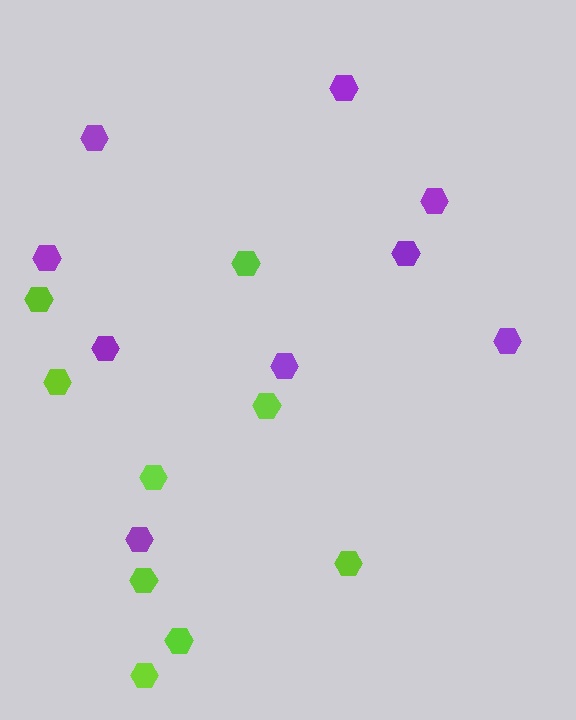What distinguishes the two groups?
There are 2 groups: one group of purple hexagons (9) and one group of lime hexagons (9).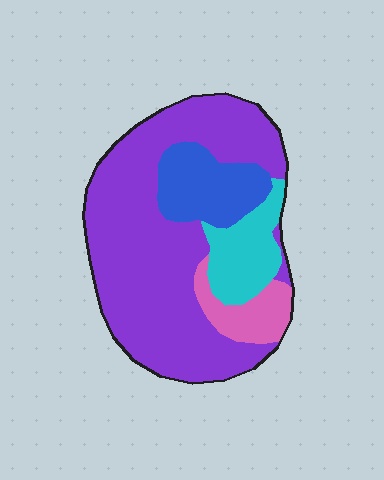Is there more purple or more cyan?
Purple.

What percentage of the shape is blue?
Blue covers around 15% of the shape.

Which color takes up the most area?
Purple, at roughly 65%.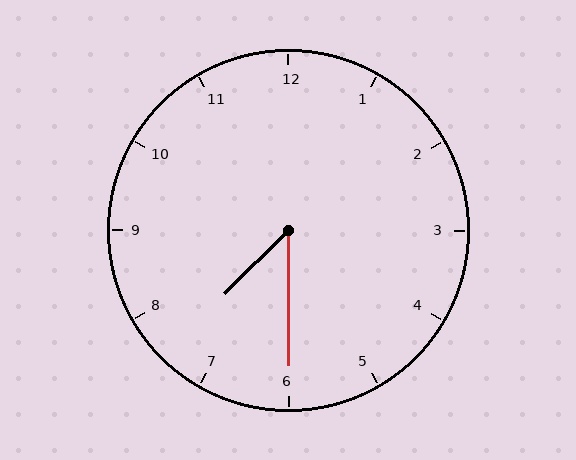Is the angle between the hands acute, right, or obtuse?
It is acute.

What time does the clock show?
7:30.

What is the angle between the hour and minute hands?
Approximately 45 degrees.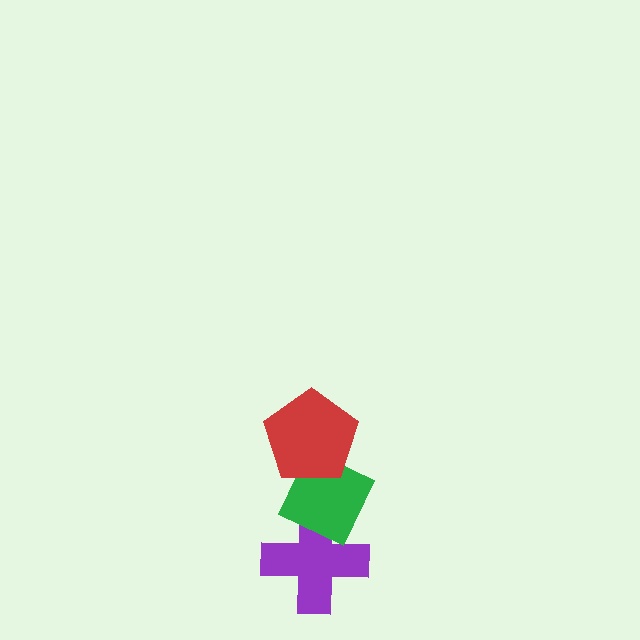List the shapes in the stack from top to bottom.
From top to bottom: the red pentagon, the green diamond, the purple cross.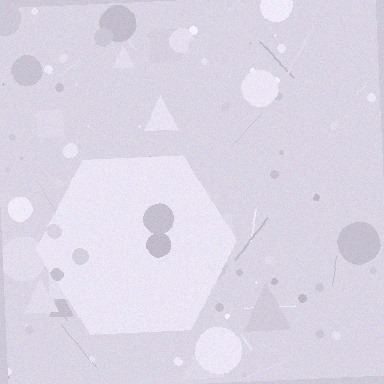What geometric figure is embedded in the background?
A hexagon is embedded in the background.